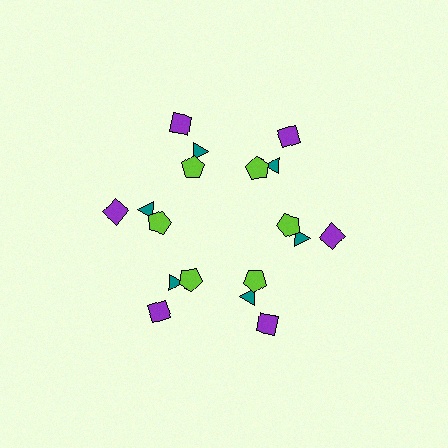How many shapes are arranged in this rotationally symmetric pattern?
There are 18 shapes, arranged in 6 groups of 3.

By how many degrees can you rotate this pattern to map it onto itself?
The pattern maps onto itself every 60 degrees of rotation.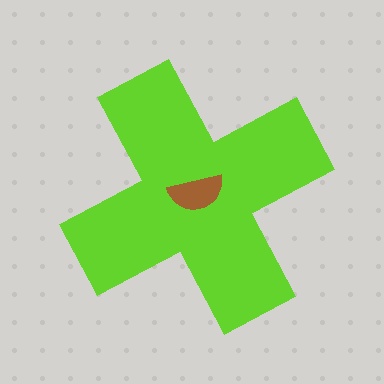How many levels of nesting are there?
2.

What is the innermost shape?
The brown semicircle.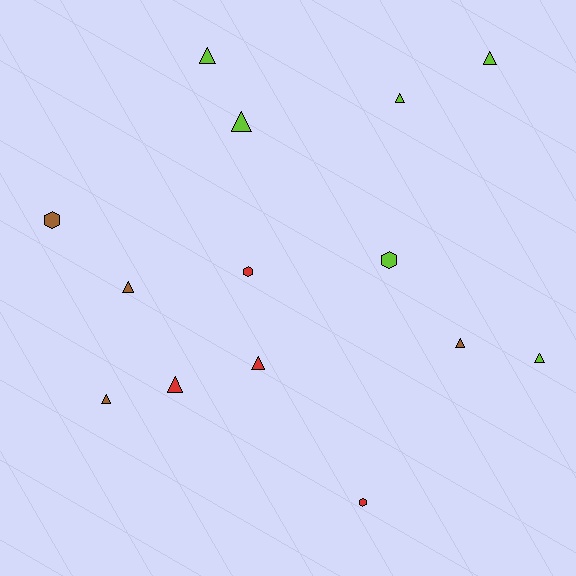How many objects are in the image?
There are 14 objects.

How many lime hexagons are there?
There is 1 lime hexagon.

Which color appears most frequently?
Lime, with 6 objects.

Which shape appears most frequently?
Triangle, with 10 objects.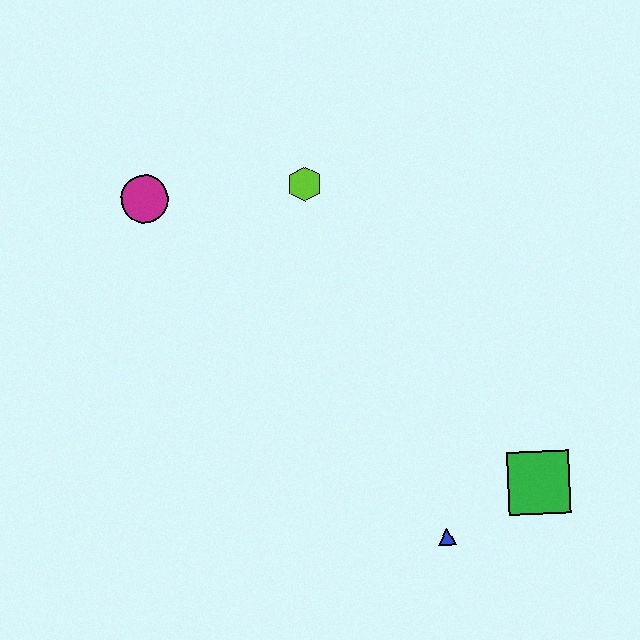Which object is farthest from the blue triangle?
The magenta circle is farthest from the blue triangle.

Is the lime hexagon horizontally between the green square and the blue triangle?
No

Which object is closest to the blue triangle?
The green square is closest to the blue triangle.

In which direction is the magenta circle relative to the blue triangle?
The magenta circle is above the blue triangle.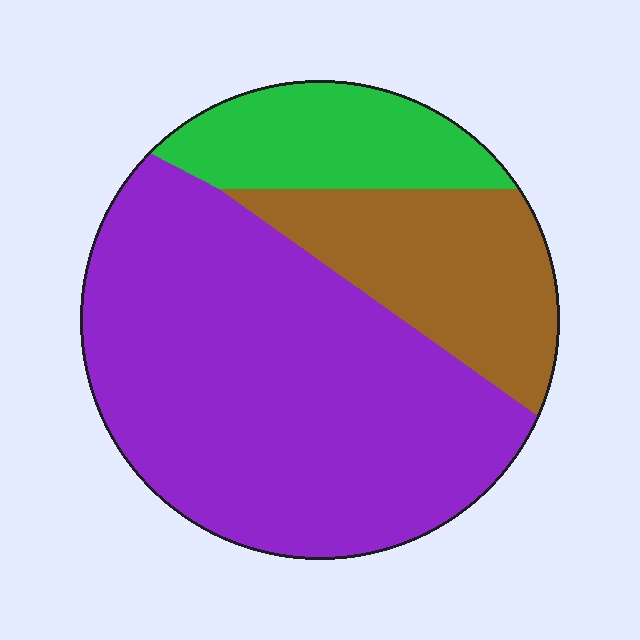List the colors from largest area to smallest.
From largest to smallest: purple, brown, green.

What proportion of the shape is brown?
Brown takes up between a sixth and a third of the shape.